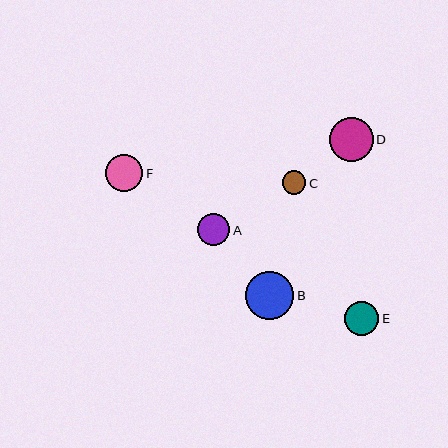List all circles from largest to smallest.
From largest to smallest: B, D, F, E, A, C.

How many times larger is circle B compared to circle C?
Circle B is approximately 2.0 times the size of circle C.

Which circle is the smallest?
Circle C is the smallest with a size of approximately 24 pixels.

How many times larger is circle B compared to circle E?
Circle B is approximately 1.4 times the size of circle E.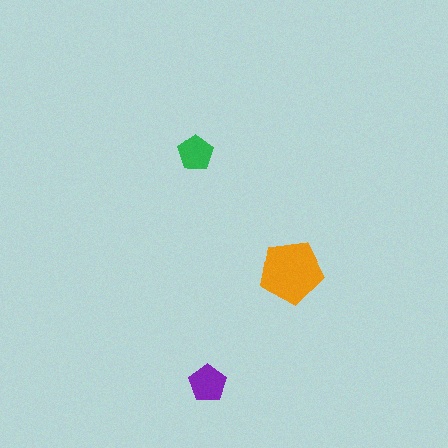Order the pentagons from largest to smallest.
the orange one, the purple one, the green one.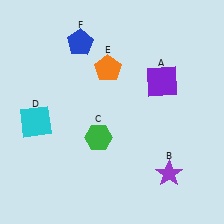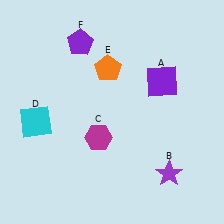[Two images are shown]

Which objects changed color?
C changed from green to magenta. F changed from blue to purple.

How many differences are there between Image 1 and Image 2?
There are 2 differences between the two images.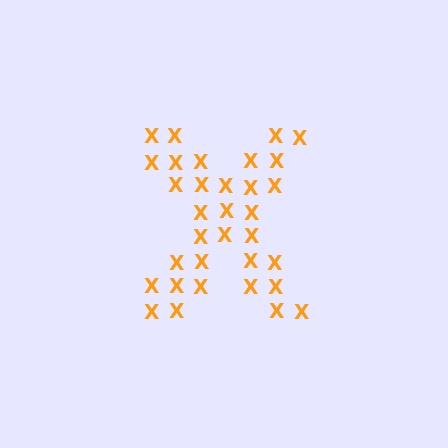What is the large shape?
The large shape is the letter X.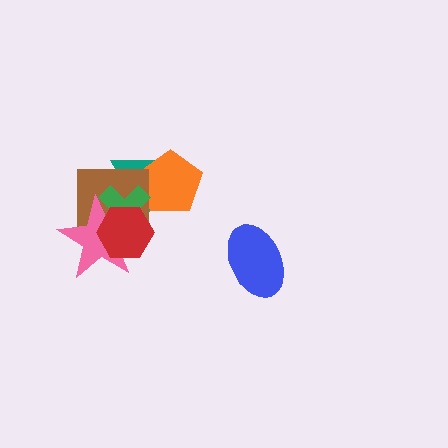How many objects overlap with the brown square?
5 objects overlap with the brown square.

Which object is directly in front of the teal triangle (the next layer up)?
The orange pentagon is directly in front of the teal triangle.